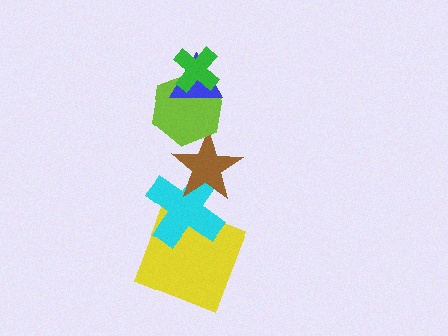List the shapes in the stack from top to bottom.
From top to bottom: the green cross, the blue triangle, the lime hexagon, the brown star, the cyan cross, the yellow square.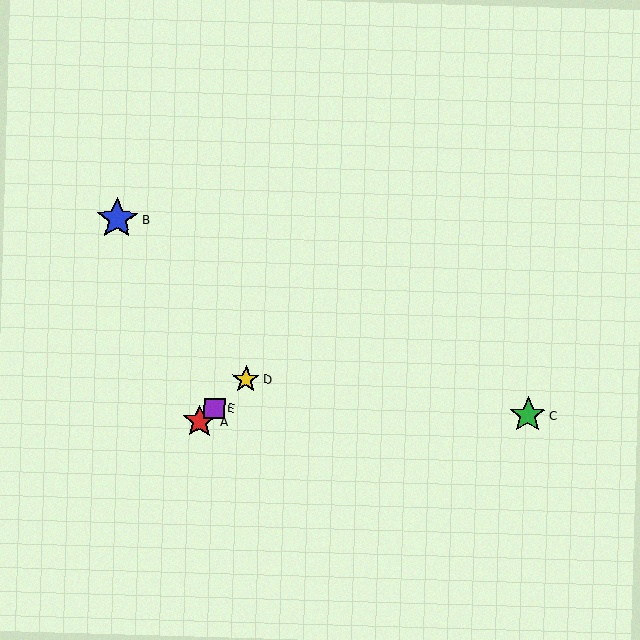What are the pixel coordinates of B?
Object B is at (117, 219).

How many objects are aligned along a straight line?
3 objects (A, D, E) are aligned along a straight line.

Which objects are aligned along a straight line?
Objects A, D, E are aligned along a straight line.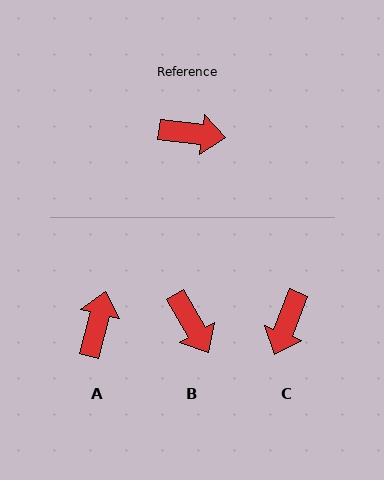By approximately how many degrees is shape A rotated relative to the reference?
Approximately 82 degrees counter-clockwise.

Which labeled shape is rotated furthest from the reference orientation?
C, about 104 degrees away.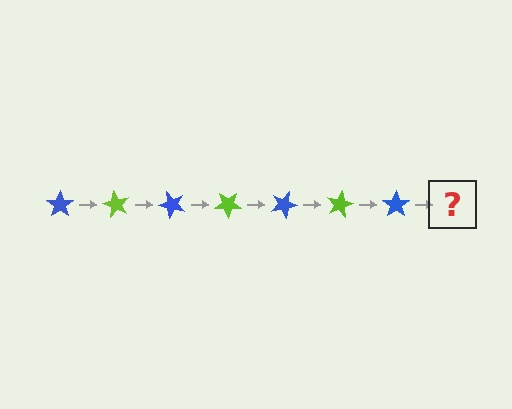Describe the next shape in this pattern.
It should be a lime star, rotated 420 degrees from the start.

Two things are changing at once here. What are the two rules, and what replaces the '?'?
The two rules are that it rotates 60 degrees each step and the color cycles through blue and lime. The '?' should be a lime star, rotated 420 degrees from the start.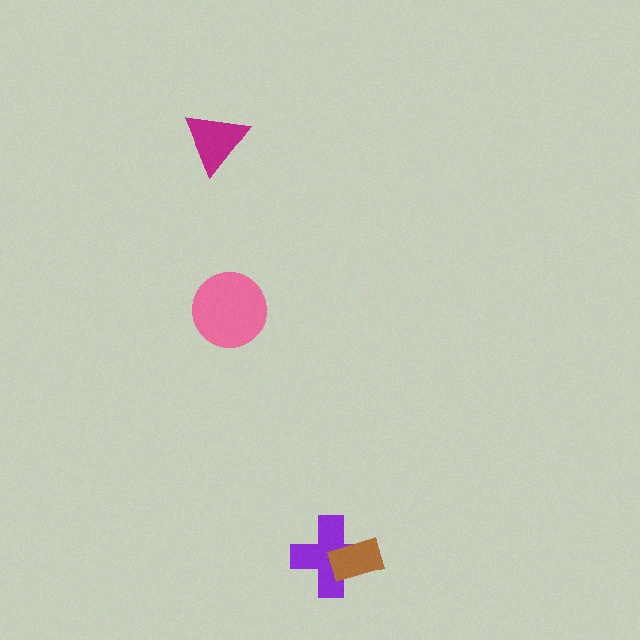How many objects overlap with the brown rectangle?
1 object overlaps with the brown rectangle.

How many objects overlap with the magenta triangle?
0 objects overlap with the magenta triangle.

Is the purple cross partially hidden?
Yes, it is partially covered by another shape.